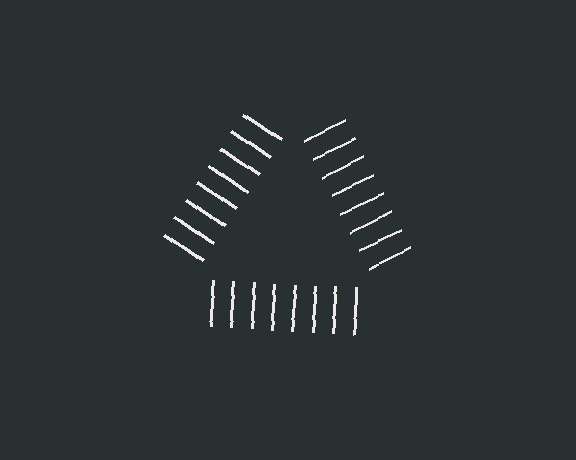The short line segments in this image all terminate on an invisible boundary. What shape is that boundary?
An illusory triangle — the line segments terminate on its edges but no continuous stroke is drawn.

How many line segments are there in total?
24 — 8 along each of the 3 edges.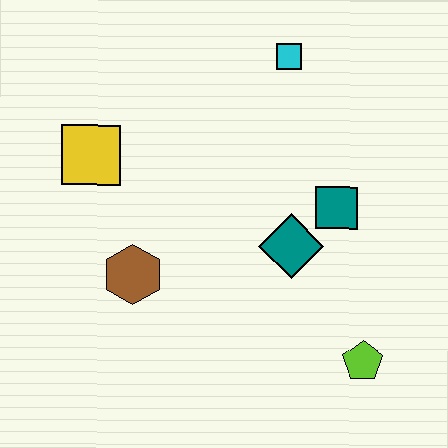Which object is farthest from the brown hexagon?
The cyan square is farthest from the brown hexagon.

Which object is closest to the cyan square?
The teal square is closest to the cyan square.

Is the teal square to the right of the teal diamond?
Yes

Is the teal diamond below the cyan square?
Yes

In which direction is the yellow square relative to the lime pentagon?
The yellow square is to the left of the lime pentagon.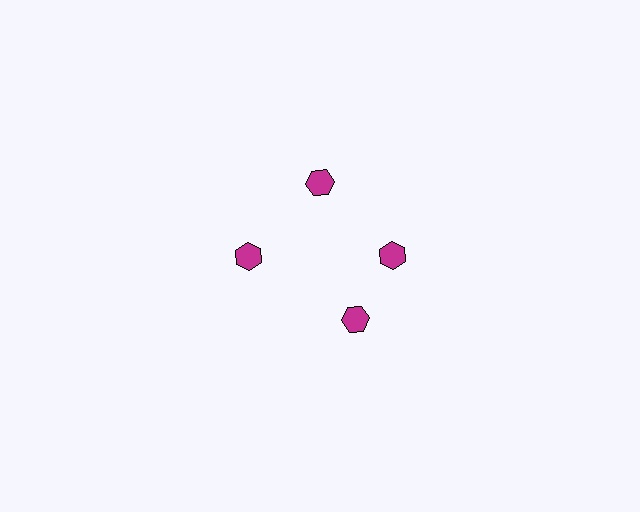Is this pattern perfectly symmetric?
No. The 4 magenta hexagons are arranged in a ring, but one element near the 6 o'clock position is rotated out of alignment along the ring, breaking the 4-fold rotational symmetry.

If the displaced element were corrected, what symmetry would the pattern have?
It would have 4-fold rotational symmetry — the pattern would map onto itself every 90 degrees.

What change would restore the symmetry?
The symmetry would be restored by rotating it back into even spacing with its neighbors so that all 4 hexagons sit at equal angles and equal distance from the center.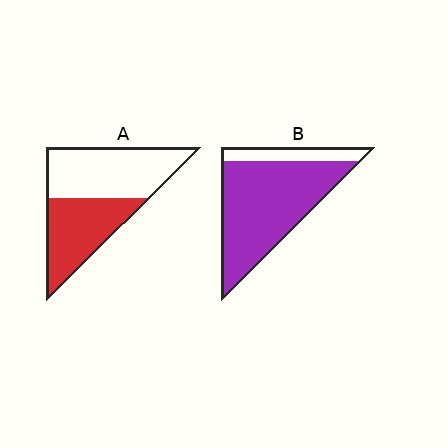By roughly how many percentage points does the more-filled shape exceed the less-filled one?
By roughly 40 percentage points (B over A).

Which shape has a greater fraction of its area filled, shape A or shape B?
Shape B.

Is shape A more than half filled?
No.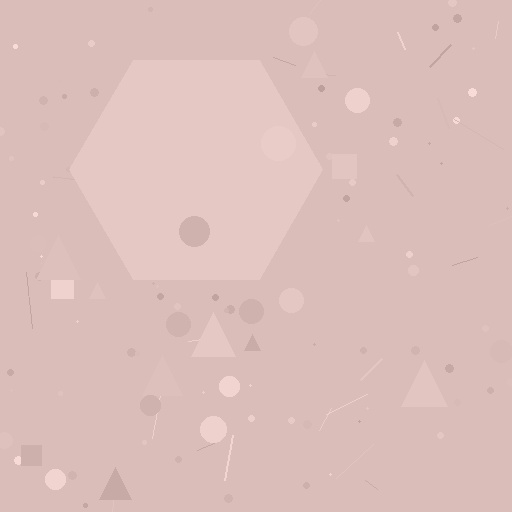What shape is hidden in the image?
A hexagon is hidden in the image.